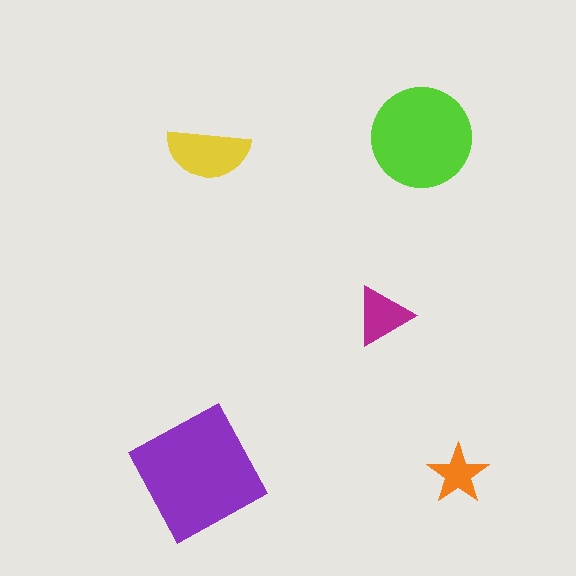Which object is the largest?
The purple square.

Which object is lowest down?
The orange star is bottommost.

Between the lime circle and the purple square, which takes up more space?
The purple square.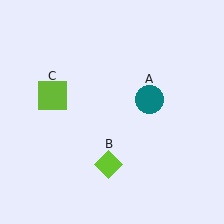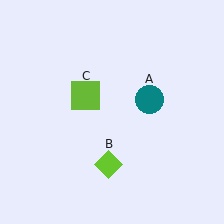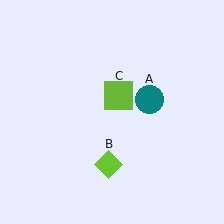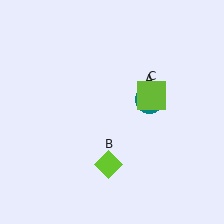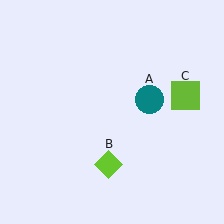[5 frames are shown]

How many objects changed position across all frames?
1 object changed position: lime square (object C).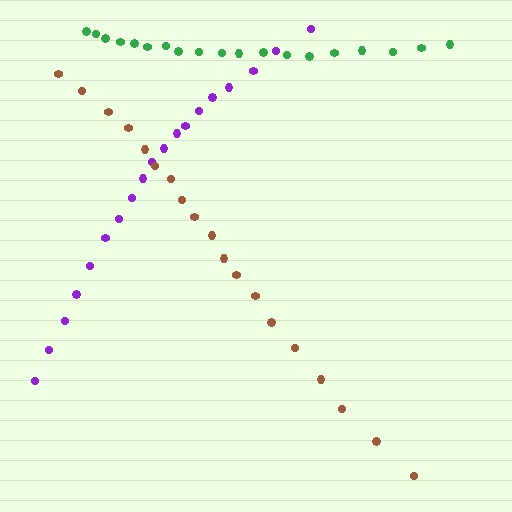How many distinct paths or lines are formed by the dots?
There are 3 distinct paths.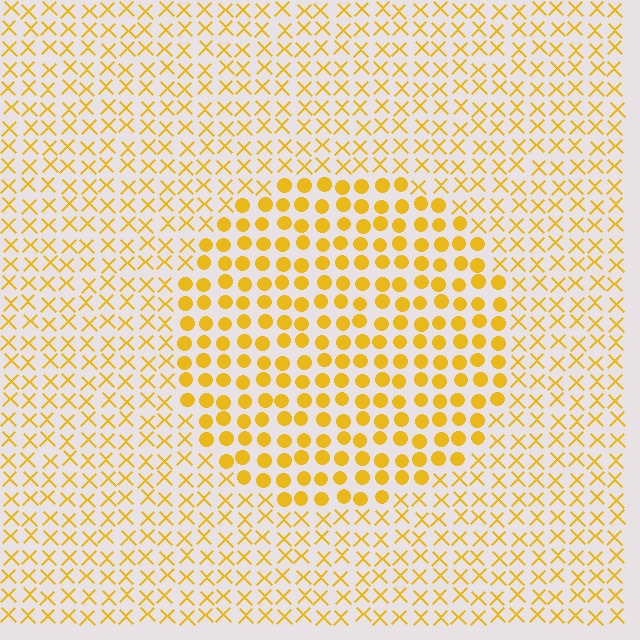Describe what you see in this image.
The image is filled with small yellow elements arranged in a uniform grid. A circle-shaped region contains circles, while the surrounding area contains X marks. The boundary is defined purely by the change in element shape.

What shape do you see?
I see a circle.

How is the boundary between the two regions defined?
The boundary is defined by a change in element shape: circles inside vs. X marks outside. All elements share the same color and spacing.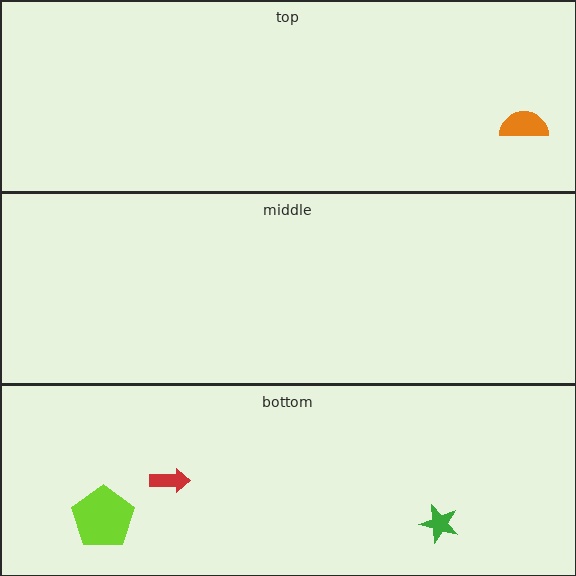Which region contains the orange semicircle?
The top region.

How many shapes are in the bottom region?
3.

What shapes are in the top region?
The orange semicircle.